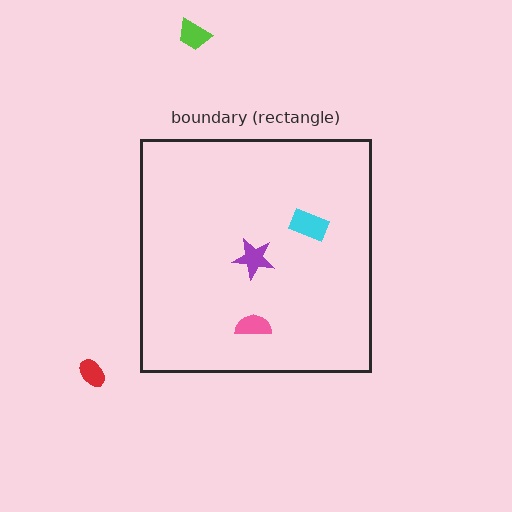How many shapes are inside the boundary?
3 inside, 2 outside.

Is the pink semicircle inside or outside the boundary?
Inside.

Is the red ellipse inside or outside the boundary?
Outside.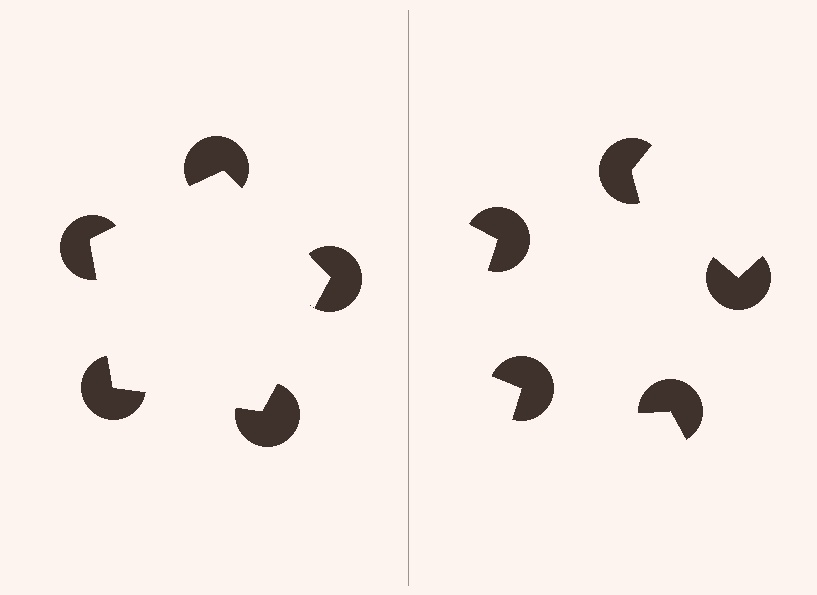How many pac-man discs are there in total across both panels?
10 — 5 on each side.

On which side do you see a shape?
An illusory pentagon appears on the left side. On the right side the wedge cuts are rotated, so no coherent shape forms.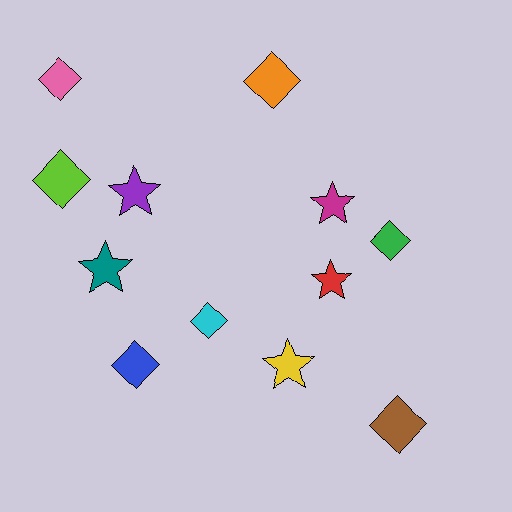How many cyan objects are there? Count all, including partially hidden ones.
There is 1 cyan object.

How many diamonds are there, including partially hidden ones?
There are 7 diamonds.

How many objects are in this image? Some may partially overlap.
There are 12 objects.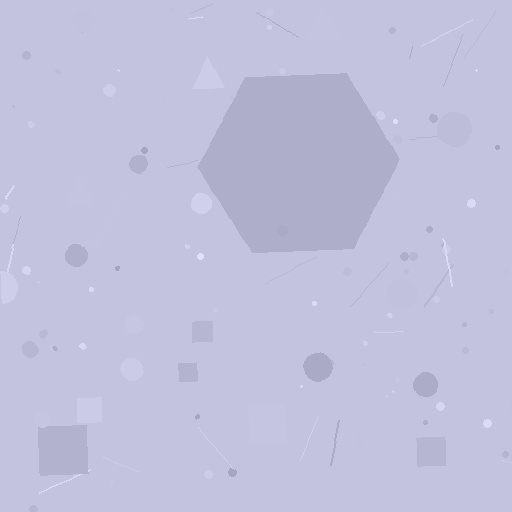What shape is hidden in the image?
A hexagon is hidden in the image.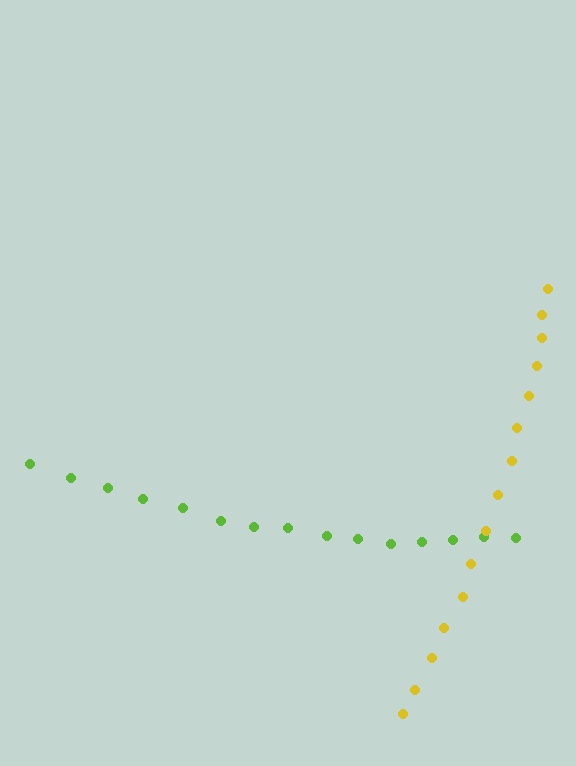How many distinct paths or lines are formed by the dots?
There are 2 distinct paths.